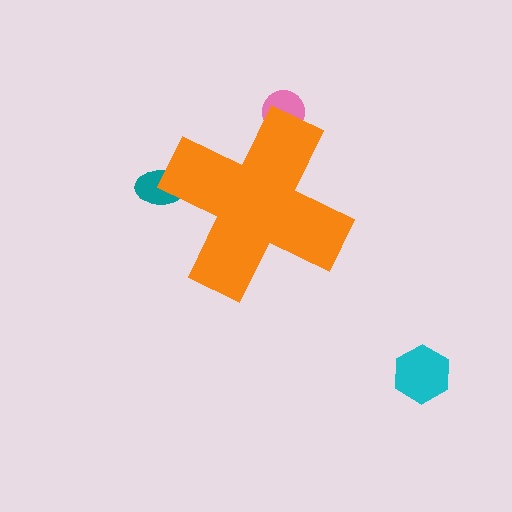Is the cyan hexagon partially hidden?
No, the cyan hexagon is fully visible.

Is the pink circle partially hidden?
Yes, the pink circle is partially hidden behind the orange cross.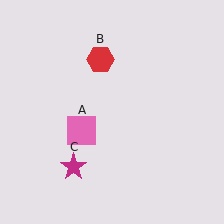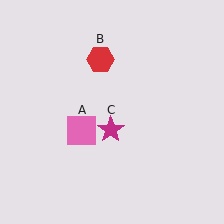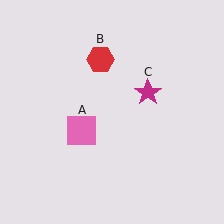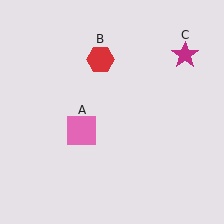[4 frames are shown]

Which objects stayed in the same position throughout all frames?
Pink square (object A) and red hexagon (object B) remained stationary.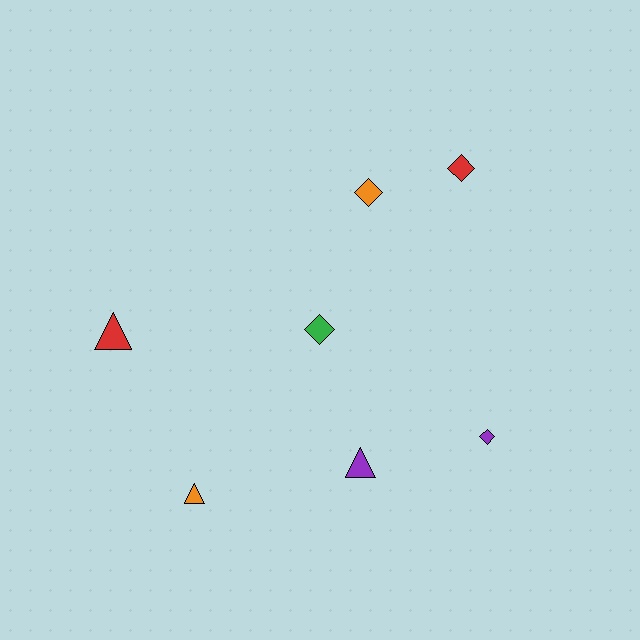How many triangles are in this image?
There are 3 triangles.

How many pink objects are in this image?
There are no pink objects.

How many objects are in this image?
There are 7 objects.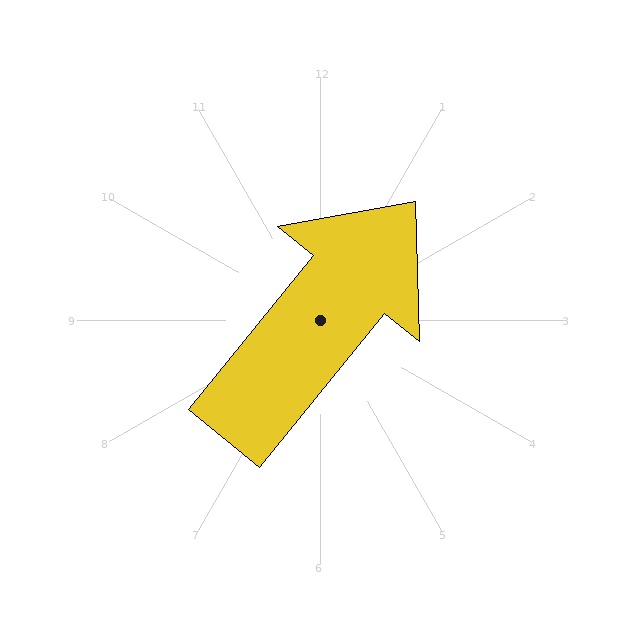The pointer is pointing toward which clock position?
Roughly 1 o'clock.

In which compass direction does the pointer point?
Northeast.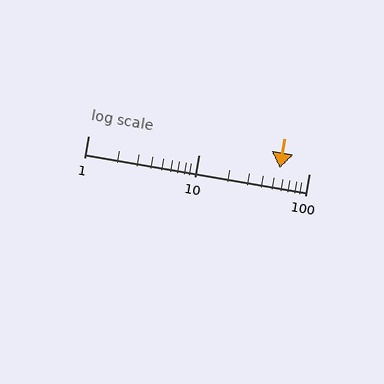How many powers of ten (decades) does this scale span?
The scale spans 2 decades, from 1 to 100.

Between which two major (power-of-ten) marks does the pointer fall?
The pointer is between 10 and 100.